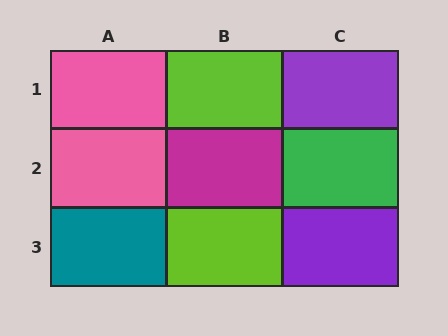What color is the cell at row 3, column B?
Lime.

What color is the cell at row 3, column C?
Purple.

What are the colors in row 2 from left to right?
Pink, magenta, green.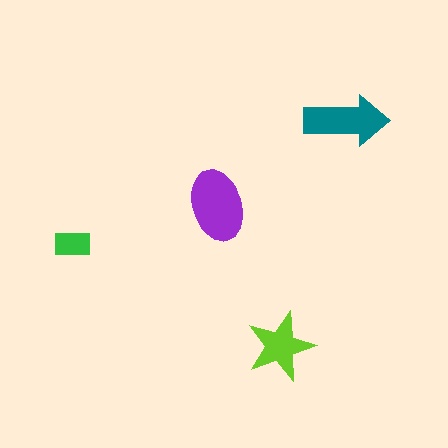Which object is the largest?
The purple ellipse.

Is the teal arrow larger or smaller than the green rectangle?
Larger.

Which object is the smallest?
The green rectangle.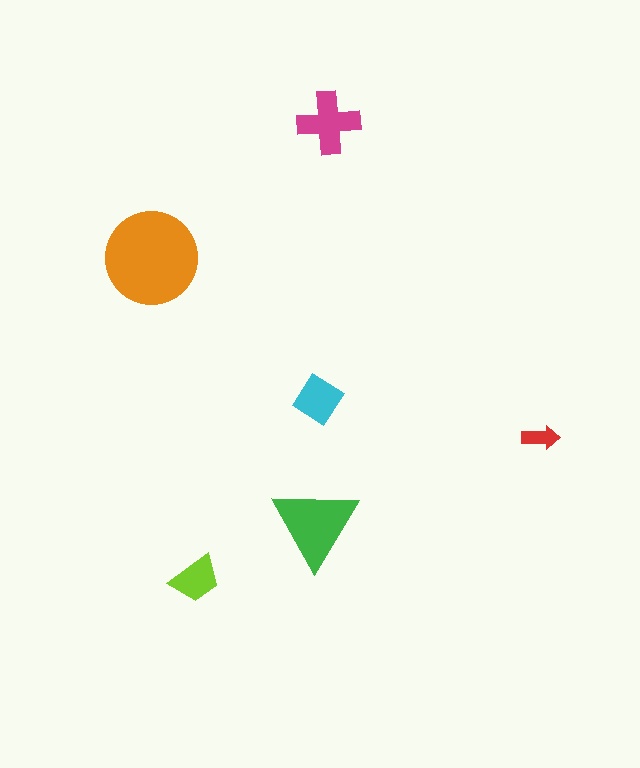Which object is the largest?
The orange circle.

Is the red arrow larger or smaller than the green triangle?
Smaller.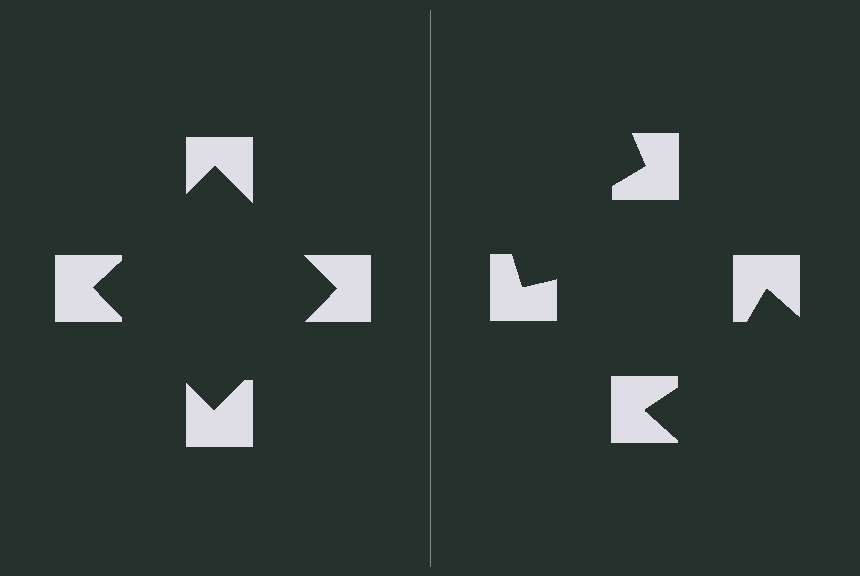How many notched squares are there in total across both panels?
8 — 4 on each side.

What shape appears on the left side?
An illusory square.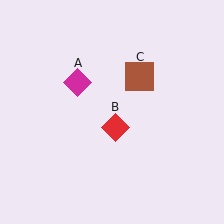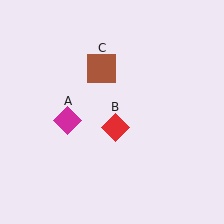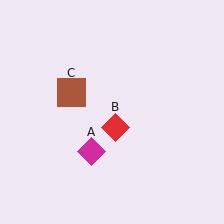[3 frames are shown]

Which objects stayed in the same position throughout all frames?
Red diamond (object B) remained stationary.